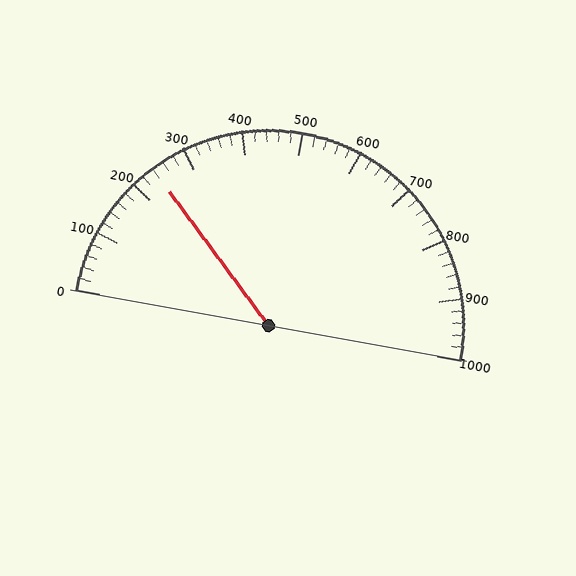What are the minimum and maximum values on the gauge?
The gauge ranges from 0 to 1000.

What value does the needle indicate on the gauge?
The needle indicates approximately 240.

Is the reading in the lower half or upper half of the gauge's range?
The reading is in the lower half of the range (0 to 1000).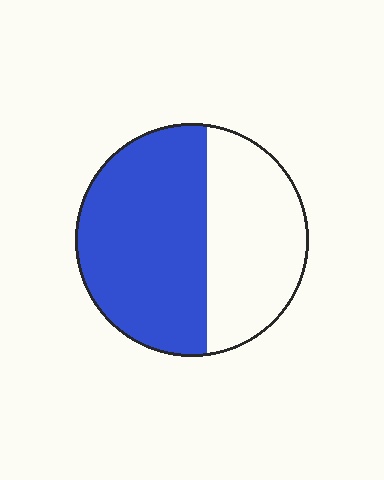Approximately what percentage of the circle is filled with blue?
Approximately 60%.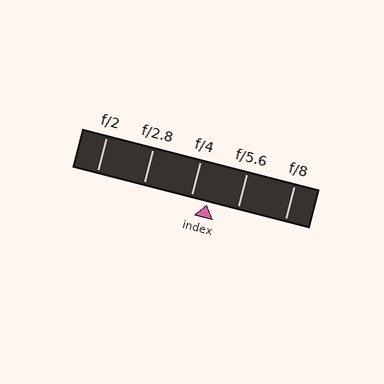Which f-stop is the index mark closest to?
The index mark is closest to f/4.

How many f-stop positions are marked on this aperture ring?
There are 5 f-stop positions marked.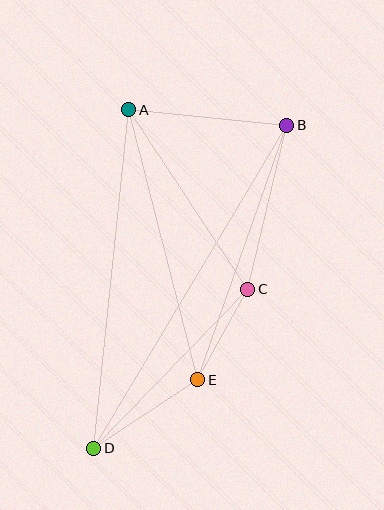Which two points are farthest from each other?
Points B and D are farthest from each other.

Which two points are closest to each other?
Points C and E are closest to each other.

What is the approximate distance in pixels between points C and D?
The distance between C and D is approximately 221 pixels.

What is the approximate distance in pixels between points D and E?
The distance between D and E is approximately 125 pixels.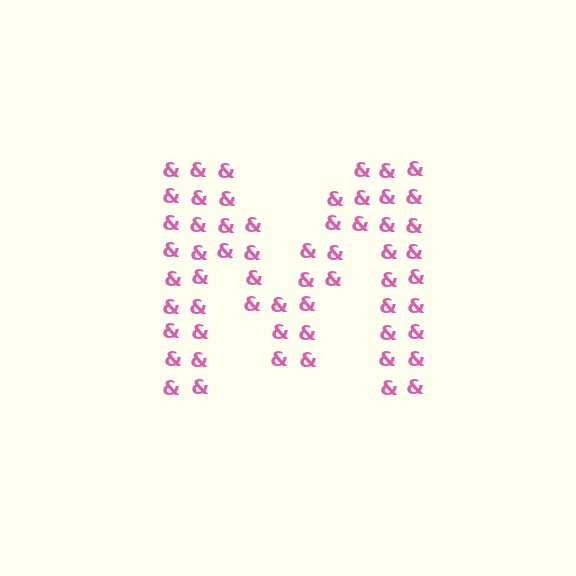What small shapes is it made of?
It is made of small ampersands.